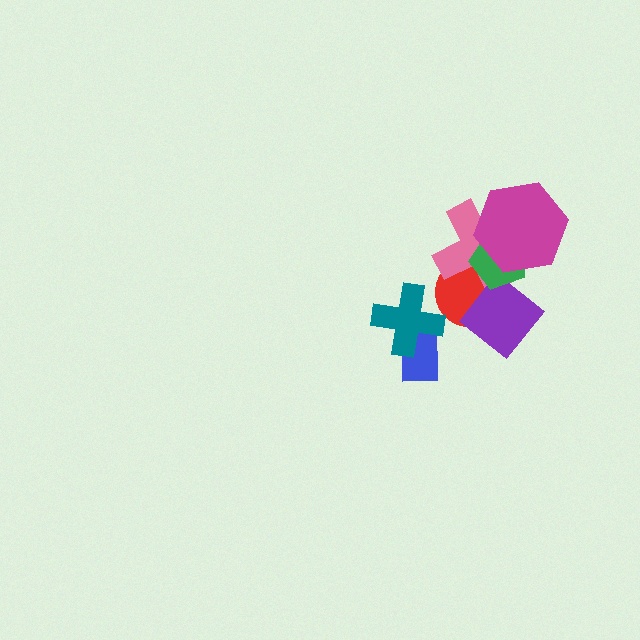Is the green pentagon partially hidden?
Yes, it is partially covered by another shape.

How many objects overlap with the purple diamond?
3 objects overlap with the purple diamond.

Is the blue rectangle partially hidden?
Yes, it is partially covered by another shape.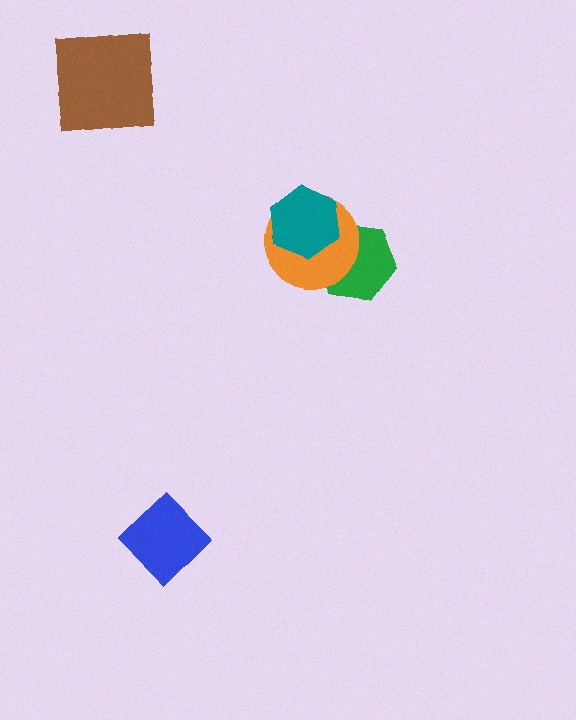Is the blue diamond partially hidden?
No, no other shape covers it.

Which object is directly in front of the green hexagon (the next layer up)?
The orange circle is directly in front of the green hexagon.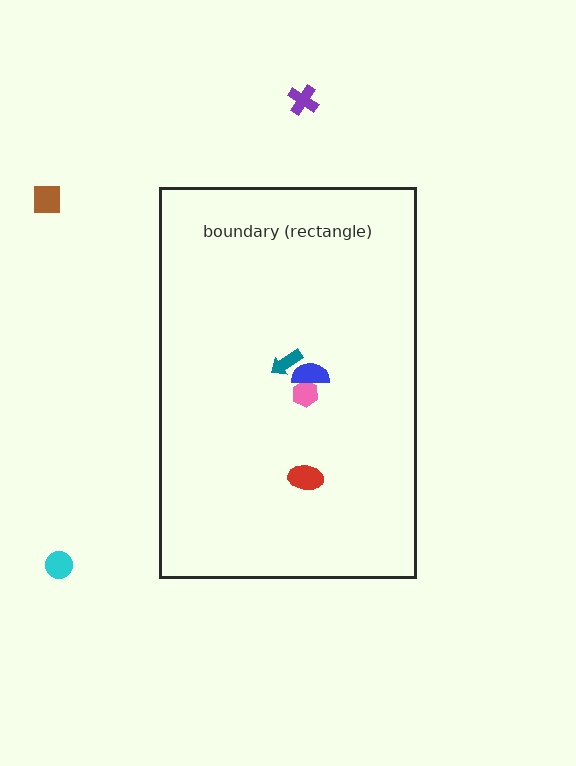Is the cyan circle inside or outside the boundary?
Outside.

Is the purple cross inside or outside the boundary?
Outside.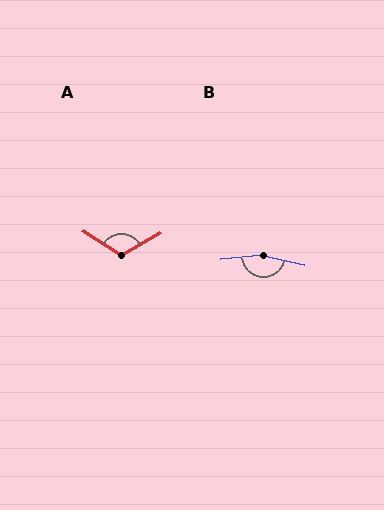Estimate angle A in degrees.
Approximately 117 degrees.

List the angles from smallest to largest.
A (117°), B (161°).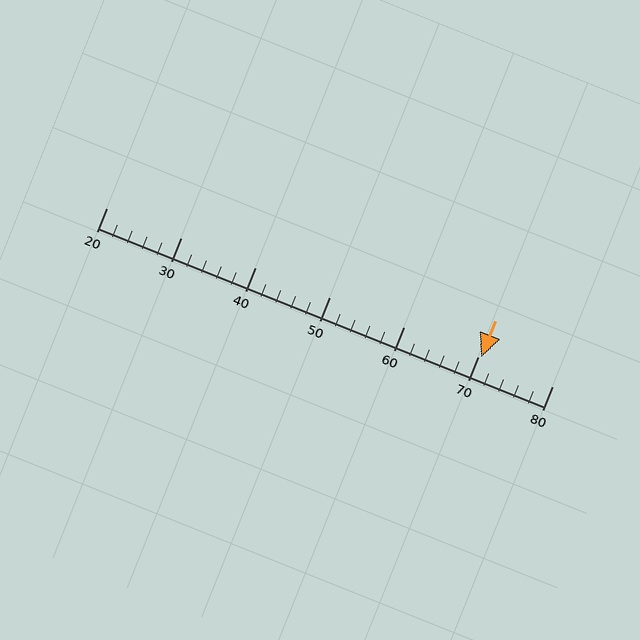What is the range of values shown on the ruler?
The ruler shows values from 20 to 80.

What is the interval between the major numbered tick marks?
The major tick marks are spaced 10 units apart.